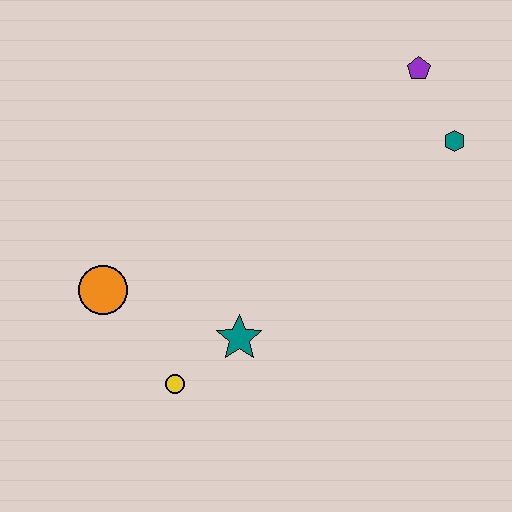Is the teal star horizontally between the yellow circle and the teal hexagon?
Yes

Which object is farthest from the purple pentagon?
The yellow circle is farthest from the purple pentagon.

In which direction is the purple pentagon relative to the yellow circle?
The purple pentagon is above the yellow circle.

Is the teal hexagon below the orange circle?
No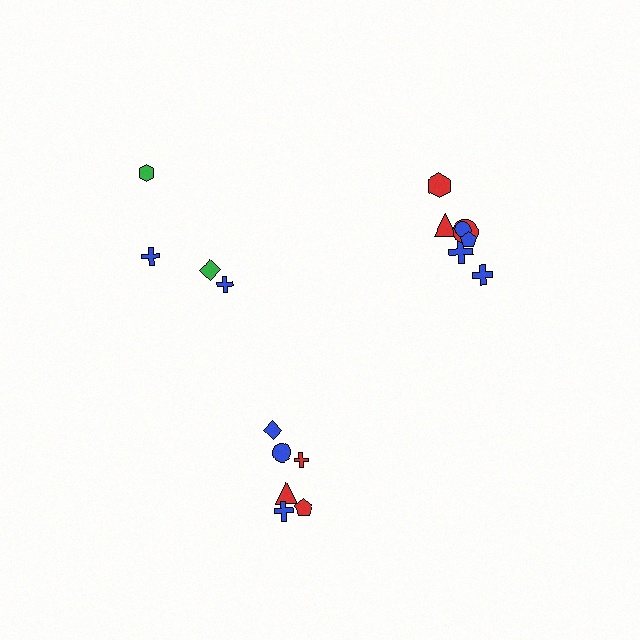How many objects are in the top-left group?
There are 4 objects.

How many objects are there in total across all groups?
There are 17 objects.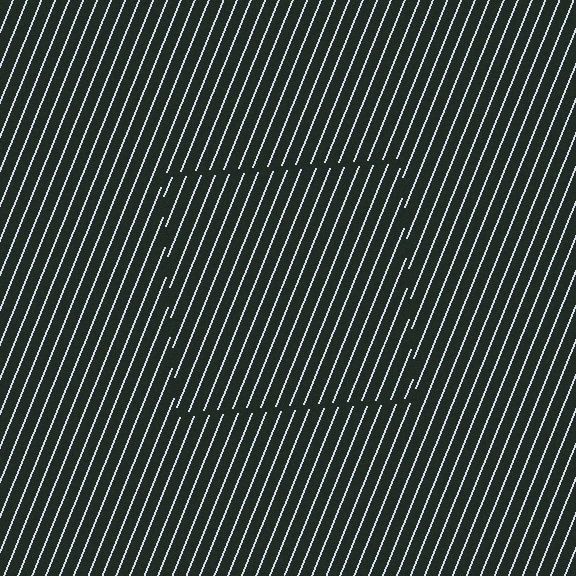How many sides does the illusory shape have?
4 sides — the line-ends trace a square.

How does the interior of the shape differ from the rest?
The interior of the shape contains the same grating, shifted by half a period — the contour is defined by the phase discontinuity where line-ends from the inner and outer gratings abut.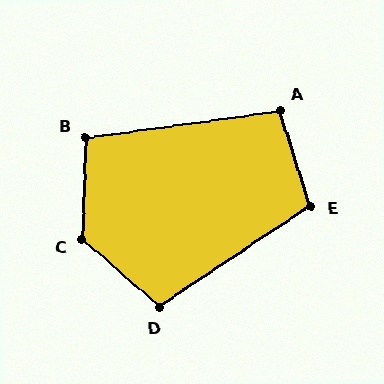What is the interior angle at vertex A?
Approximately 100 degrees (obtuse).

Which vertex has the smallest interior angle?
B, at approximately 100 degrees.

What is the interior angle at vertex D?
Approximately 105 degrees (obtuse).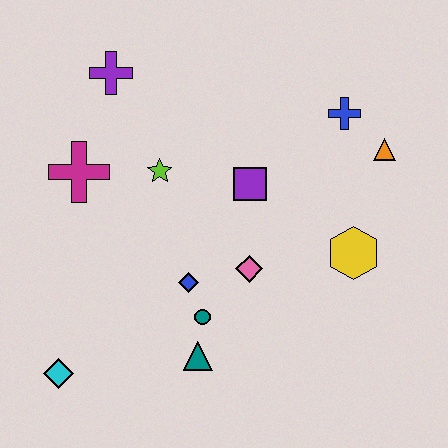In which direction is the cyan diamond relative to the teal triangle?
The cyan diamond is to the left of the teal triangle.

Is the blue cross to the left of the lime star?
No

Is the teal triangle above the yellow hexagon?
No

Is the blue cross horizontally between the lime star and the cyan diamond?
No